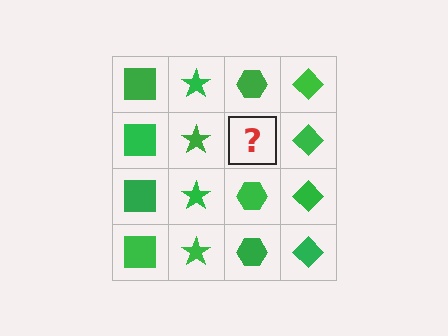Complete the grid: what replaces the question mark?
The question mark should be replaced with a green hexagon.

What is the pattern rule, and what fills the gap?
The rule is that each column has a consistent shape. The gap should be filled with a green hexagon.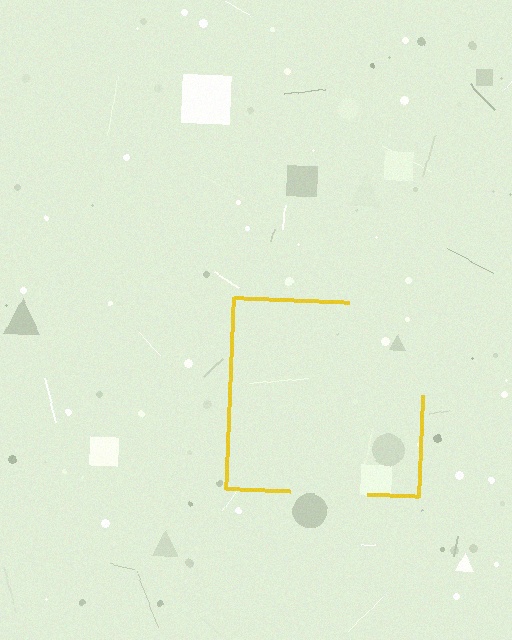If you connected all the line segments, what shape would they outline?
They would outline a square.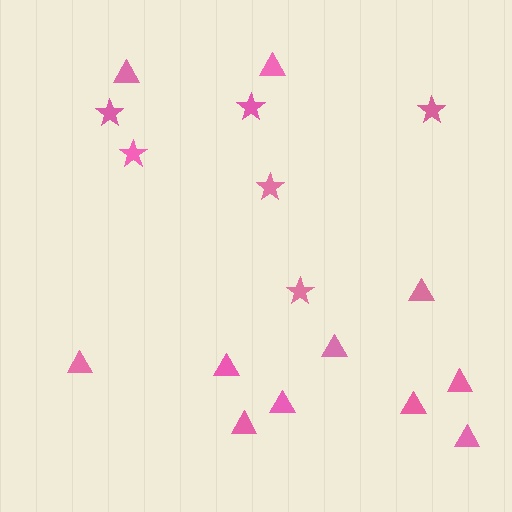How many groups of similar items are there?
There are 2 groups: one group of triangles (11) and one group of stars (6).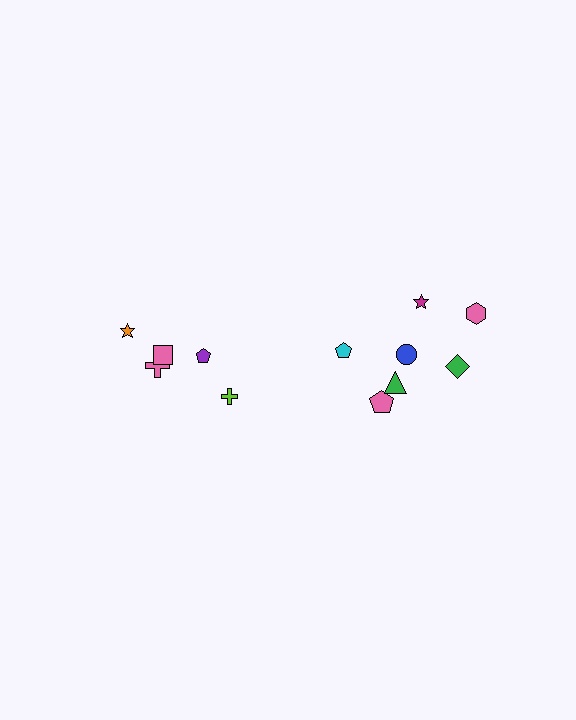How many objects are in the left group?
There are 5 objects.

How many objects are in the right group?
There are 7 objects.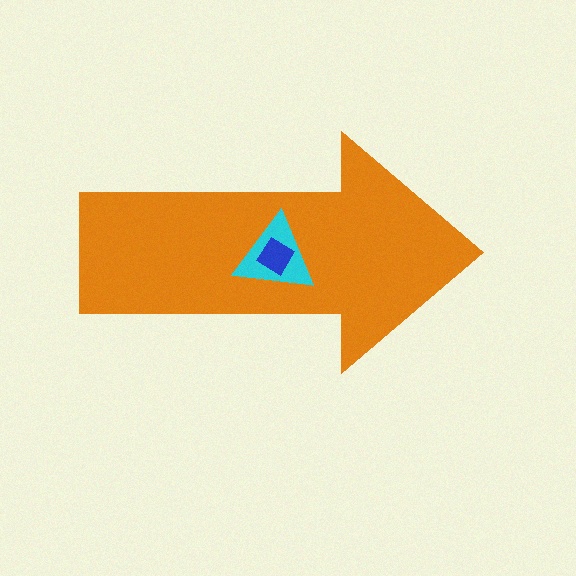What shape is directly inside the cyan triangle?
The blue diamond.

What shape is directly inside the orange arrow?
The cyan triangle.